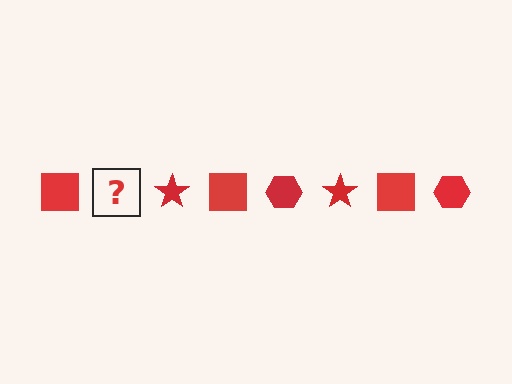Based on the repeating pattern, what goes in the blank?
The blank should be a red hexagon.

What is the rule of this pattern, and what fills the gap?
The rule is that the pattern cycles through square, hexagon, star shapes in red. The gap should be filled with a red hexagon.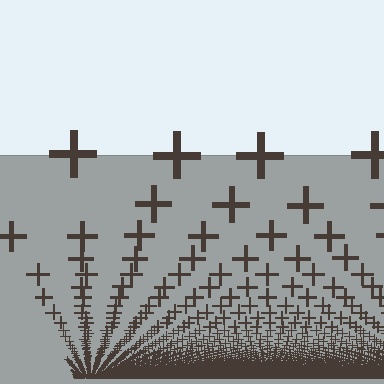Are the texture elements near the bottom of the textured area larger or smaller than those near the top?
Smaller. The gradient is inverted — elements near the bottom are smaller and denser.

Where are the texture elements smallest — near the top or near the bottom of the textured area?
Near the bottom.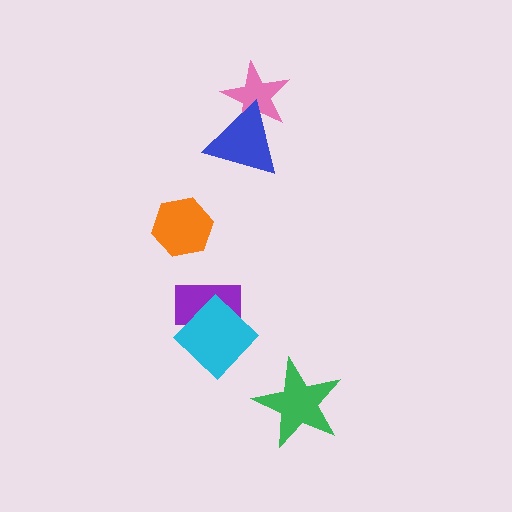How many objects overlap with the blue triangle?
1 object overlaps with the blue triangle.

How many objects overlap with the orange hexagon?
0 objects overlap with the orange hexagon.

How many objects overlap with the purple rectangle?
1 object overlaps with the purple rectangle.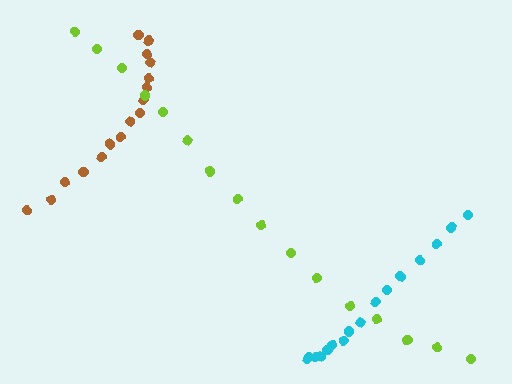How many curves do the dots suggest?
There are 3 distinct paths.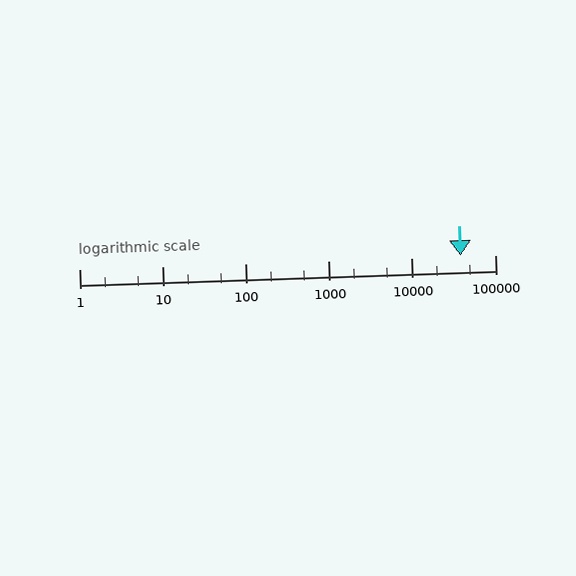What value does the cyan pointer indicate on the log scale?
The pointer indicates approximately 39000.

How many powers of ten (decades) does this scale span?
The scale spans 5 decades, from 1 to 100000.